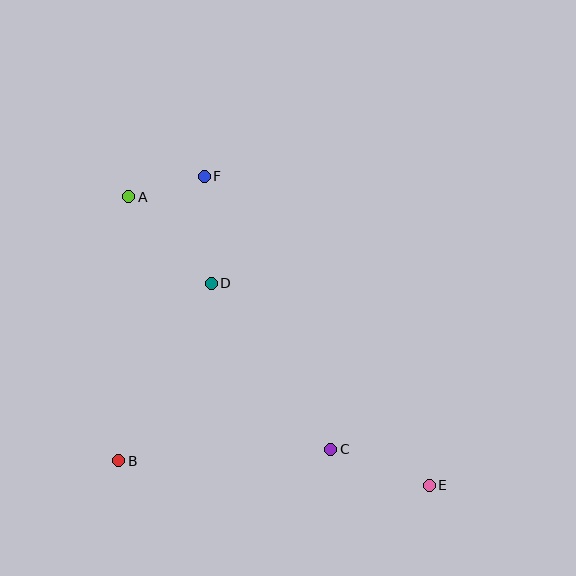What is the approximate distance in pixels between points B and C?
The distance between B and C is approximately 212 pixels.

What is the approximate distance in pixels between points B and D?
The distance between B and D is approximately 200 pixels.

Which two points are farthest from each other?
Points A and E are farthest from each other.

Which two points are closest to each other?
Points A and F are closest to each other.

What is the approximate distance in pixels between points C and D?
The distance between C and D is approximately 205 pixels.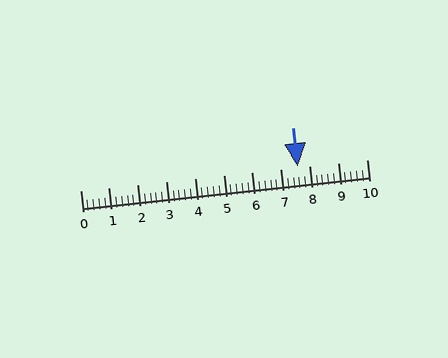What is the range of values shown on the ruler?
The ruler shows values from 0 to 10.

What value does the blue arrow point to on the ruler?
The blue arrow points to approximately 7.6.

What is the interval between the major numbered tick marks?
The major tick marks are spaced 1 units apart.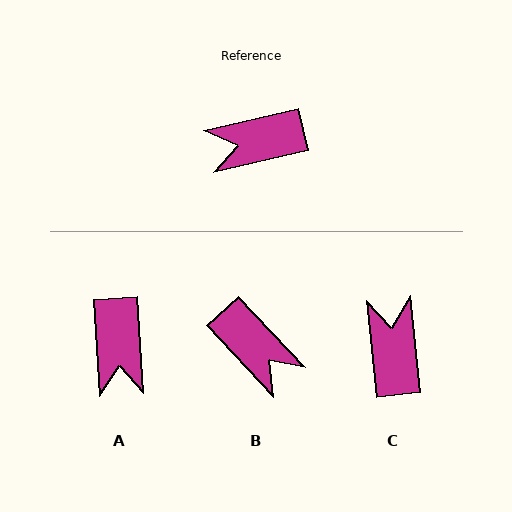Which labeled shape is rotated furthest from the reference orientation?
B, about 120 degrees away.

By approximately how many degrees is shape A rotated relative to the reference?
Approximately 81 degrees counter-clockwise.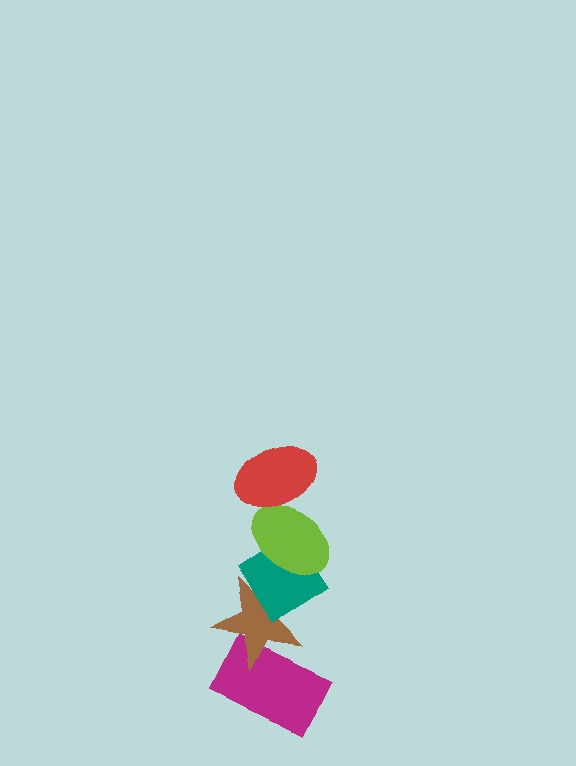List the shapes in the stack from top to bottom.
From top to bottom: the red ellipse, the lime ellipse, the teal diamond, the brown star, the magenta rectangle.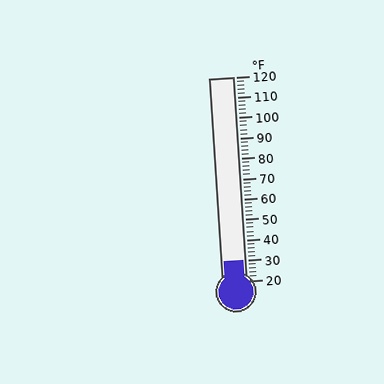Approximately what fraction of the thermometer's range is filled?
The thermometer is filled to approximately 10% of its range.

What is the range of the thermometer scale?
The thermometer scale ranges from 20°F to 120°F.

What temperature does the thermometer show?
The thermometer shows approximately 30°F.